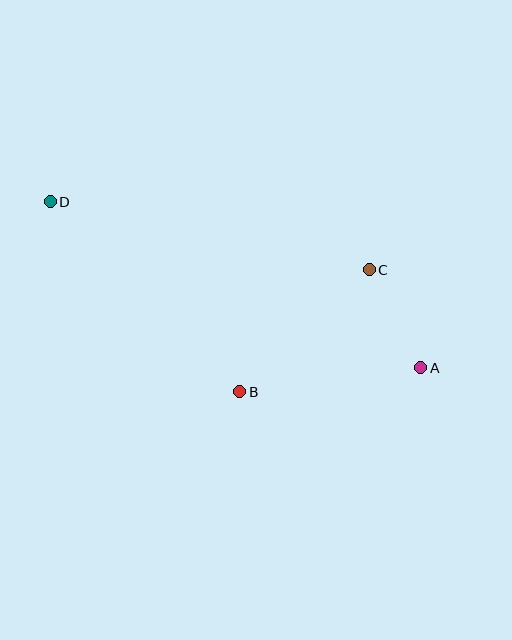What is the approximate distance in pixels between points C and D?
The distance between C and D is approximately 326 pixels.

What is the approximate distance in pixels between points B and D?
The distance between B and D is approximately 268 pixels.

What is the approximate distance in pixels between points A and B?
The distance between A and B is approximately 182 pixels.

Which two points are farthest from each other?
Points A and D are farthest from each other.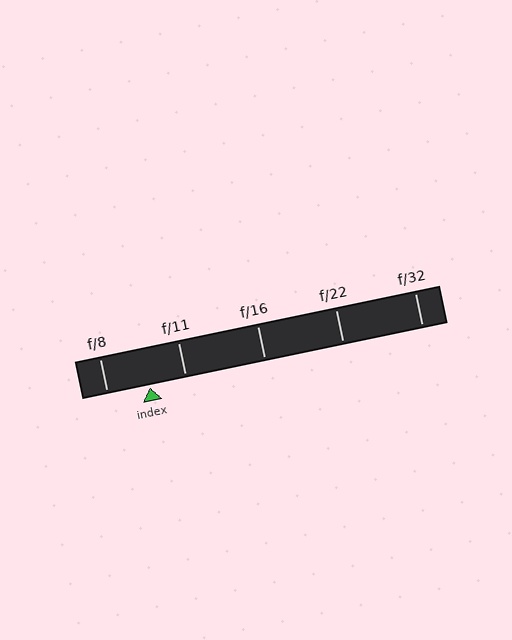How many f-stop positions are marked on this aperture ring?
There are 5 f-stop positions marked.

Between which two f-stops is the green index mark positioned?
The index mark is between f/8 and f/11.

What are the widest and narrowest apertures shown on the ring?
The widest aperture shown is f/8 and the narrowest is f/32.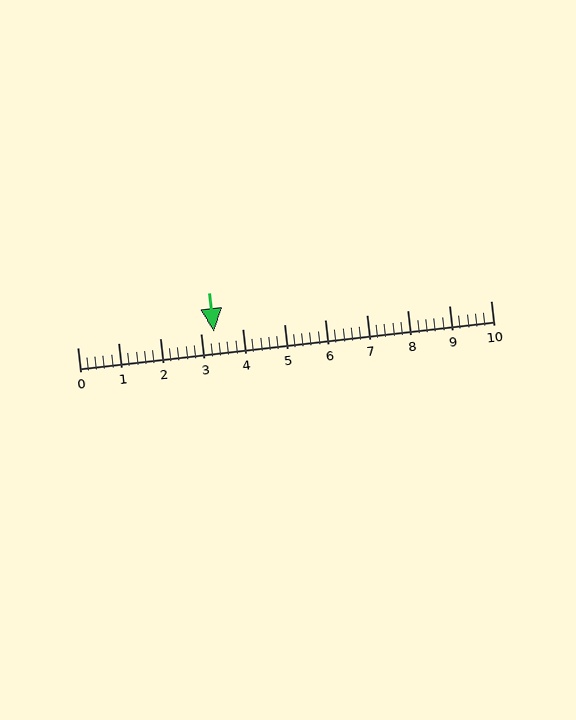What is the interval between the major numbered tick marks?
The major tick marks are spaced 1 units apart.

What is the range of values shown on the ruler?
The ruler shows values from 0 to 10.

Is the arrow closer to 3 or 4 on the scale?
The arrow is closer to 3.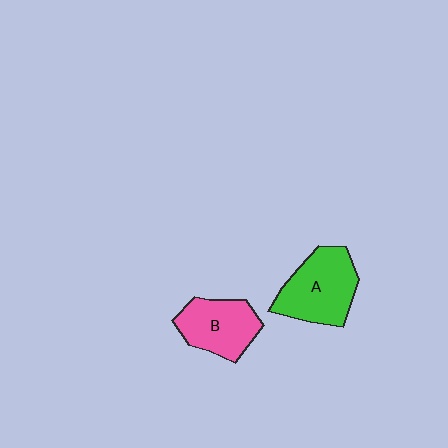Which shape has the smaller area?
Shape B (pink).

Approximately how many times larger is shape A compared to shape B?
Approximately 1.2 times.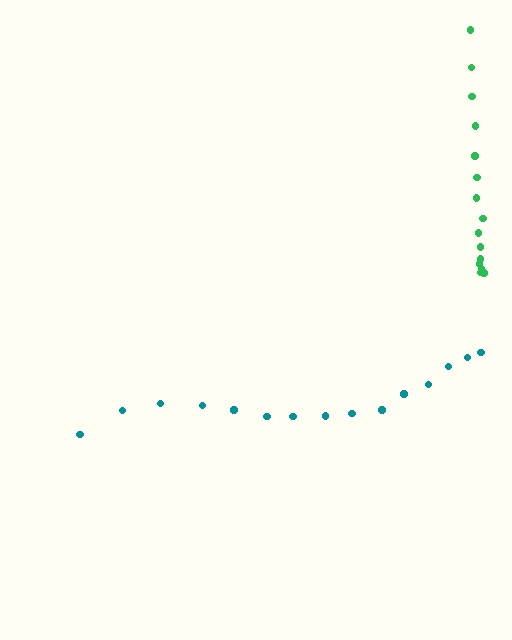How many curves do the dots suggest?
There are 2 distinct paths.